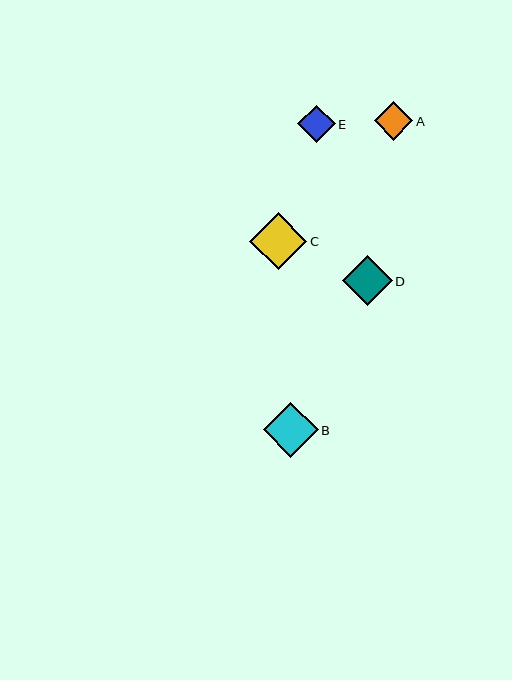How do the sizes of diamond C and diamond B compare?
Diamond C and diamond B are approximately the same size.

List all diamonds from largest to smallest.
From largest to smallest: C, B, D, A, E.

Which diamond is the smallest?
Diamond E is the smallest with a size of approximately 37 pixels.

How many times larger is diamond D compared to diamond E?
Diamond D is approximately 1.3 times the size of diamond E.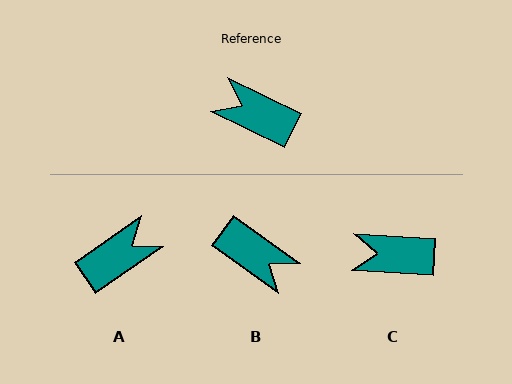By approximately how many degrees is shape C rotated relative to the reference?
Approximately 23 degrees counter-clockwise.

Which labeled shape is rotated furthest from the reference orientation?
B, about 170 degrees away.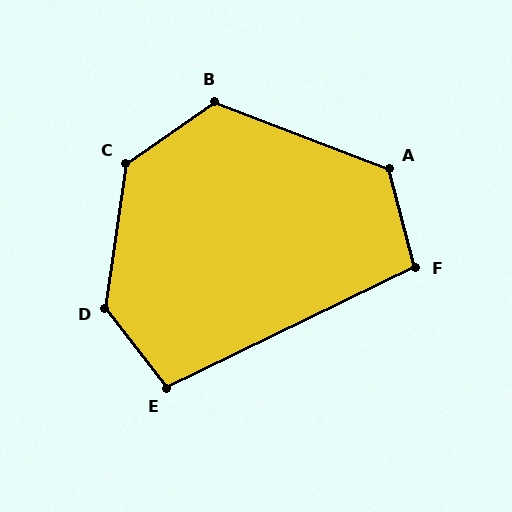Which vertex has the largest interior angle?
D, at approximately 134 degrees.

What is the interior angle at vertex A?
Approximately 125 degrees (obtuse).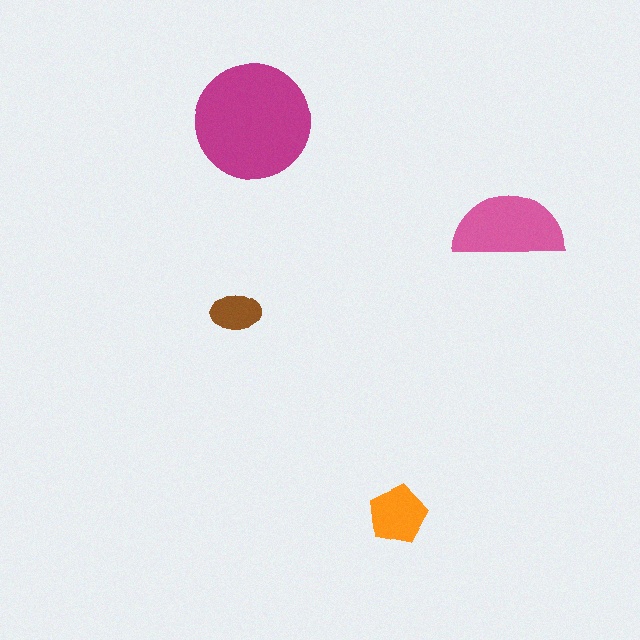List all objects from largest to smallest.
The magenta circle, the pink semicircle, the orange pentagon, the brown ellipse.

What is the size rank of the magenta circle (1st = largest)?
1st.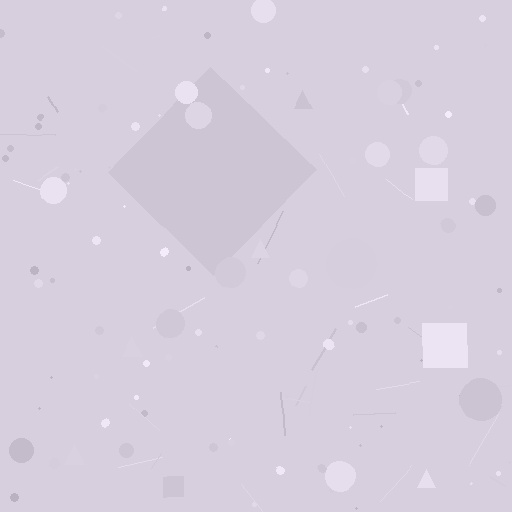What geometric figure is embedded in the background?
A diamond is embedded in the background.